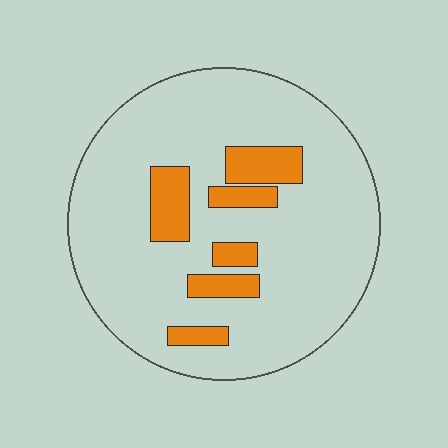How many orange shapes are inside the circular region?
6.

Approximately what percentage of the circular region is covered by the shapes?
Approximately 15%.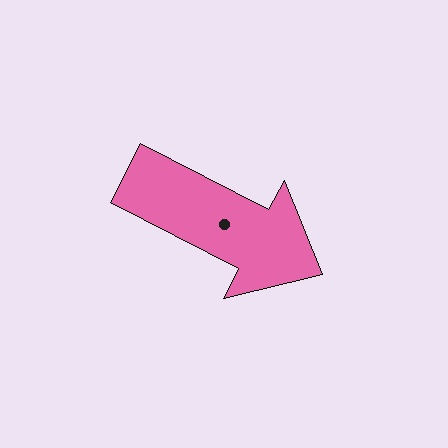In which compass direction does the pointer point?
Southeast.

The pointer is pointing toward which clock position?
Roughly 4 o'clock.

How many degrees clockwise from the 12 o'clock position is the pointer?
Approximately 117 degrees.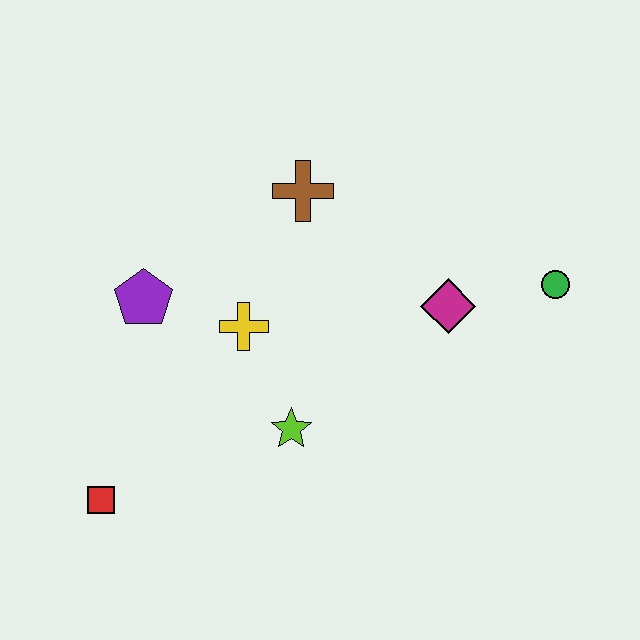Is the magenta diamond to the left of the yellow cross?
No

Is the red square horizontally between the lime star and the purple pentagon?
No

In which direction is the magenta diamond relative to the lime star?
The magenta diamond is to the right of the lime star.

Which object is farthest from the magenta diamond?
The red square is farthest from the magenta diamond.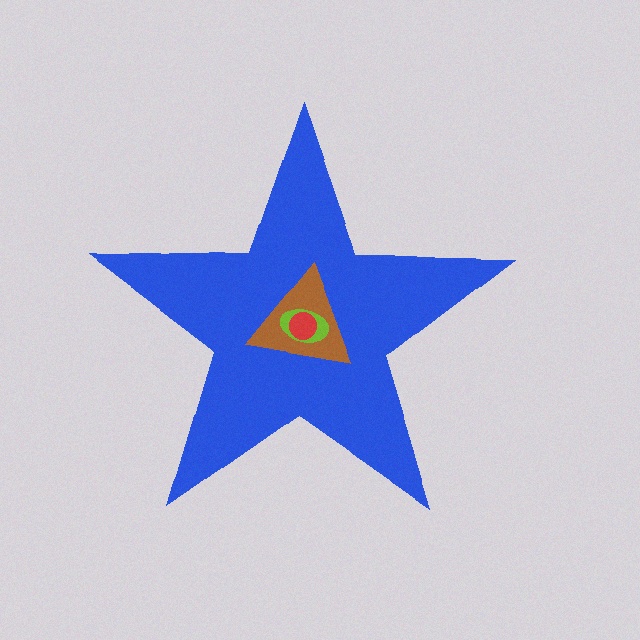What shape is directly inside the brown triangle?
The lime ellipse.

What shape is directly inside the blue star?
The brown triangle.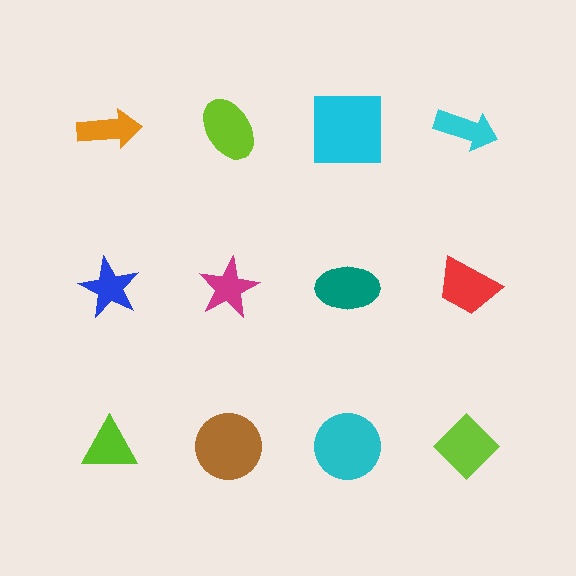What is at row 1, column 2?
A lime ellipse.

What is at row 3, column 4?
A lime diamond.